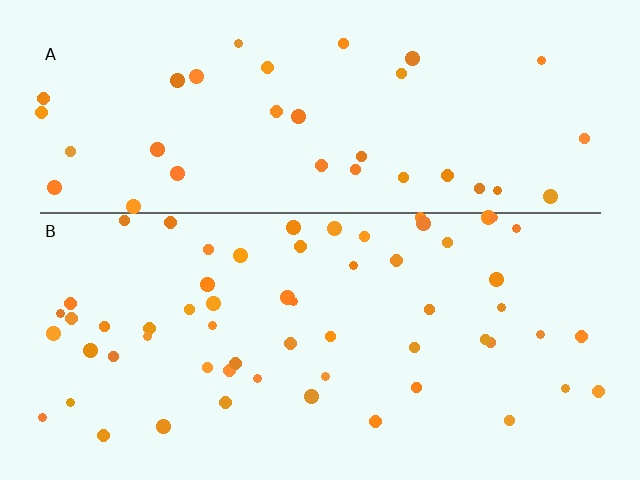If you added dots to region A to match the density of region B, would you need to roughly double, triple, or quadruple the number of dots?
Approximately double.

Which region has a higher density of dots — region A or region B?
B (the bottom).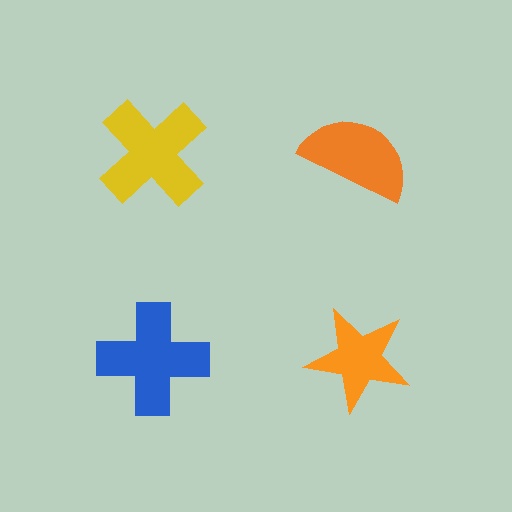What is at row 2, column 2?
An orange star.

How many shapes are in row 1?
2 shapes.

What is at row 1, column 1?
A yellow cross.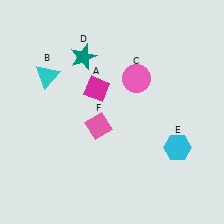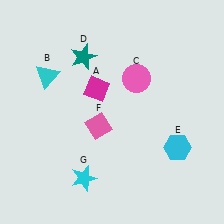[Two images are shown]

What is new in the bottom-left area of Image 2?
A cyan star (G) was added in the bottom-left area of Image 2.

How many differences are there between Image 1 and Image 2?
There is 1 difference between the two images.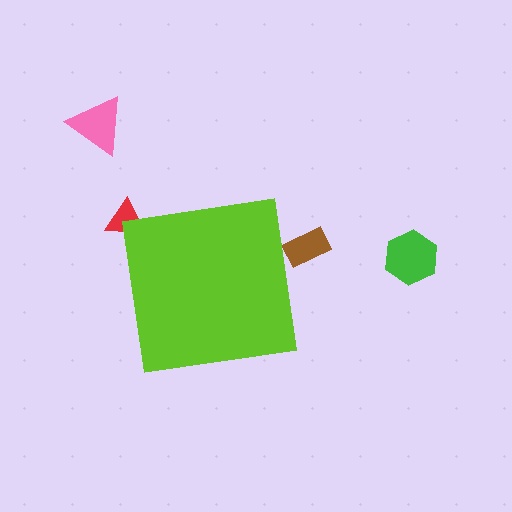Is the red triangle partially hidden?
Yes, the red triangle is partially hidden behind the lime square.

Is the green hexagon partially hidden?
No, the green hexagon is fully visible.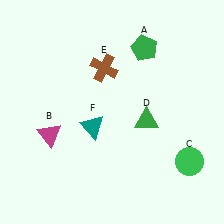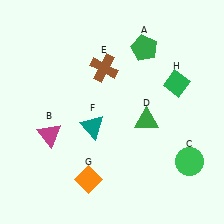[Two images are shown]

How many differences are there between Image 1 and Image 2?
There are 2 differences between the two images.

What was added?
An orange diamond (G), a green diamond (H) were added in Image 2.